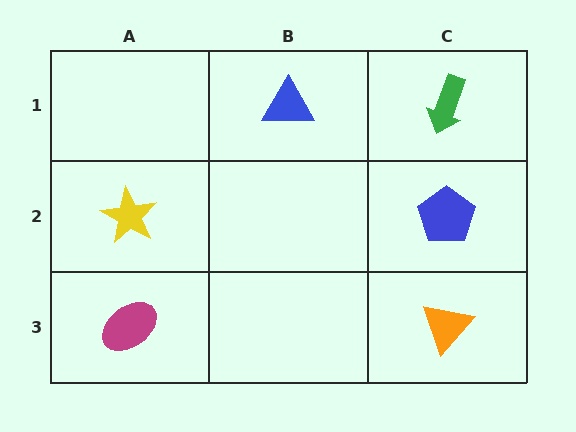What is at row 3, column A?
A magenta ellipse.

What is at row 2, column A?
A yellow star.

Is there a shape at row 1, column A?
No, that cell is empty.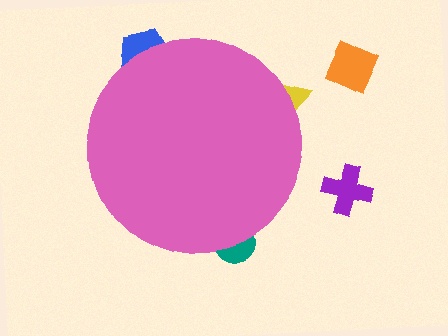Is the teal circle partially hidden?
Yes, the teal circle is partially hidden behind the pink circle.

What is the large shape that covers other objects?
A pink circle.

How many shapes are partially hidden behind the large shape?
3 shapes are partially hidden.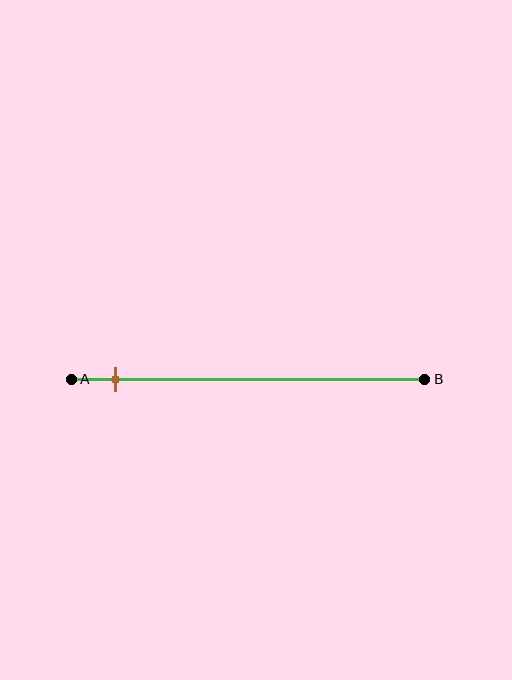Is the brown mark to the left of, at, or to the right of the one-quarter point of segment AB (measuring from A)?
The brown mark is to the left of the one-quarter point of segment AB.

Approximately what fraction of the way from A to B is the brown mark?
The brown mark is approximately 10% of the way from A to B.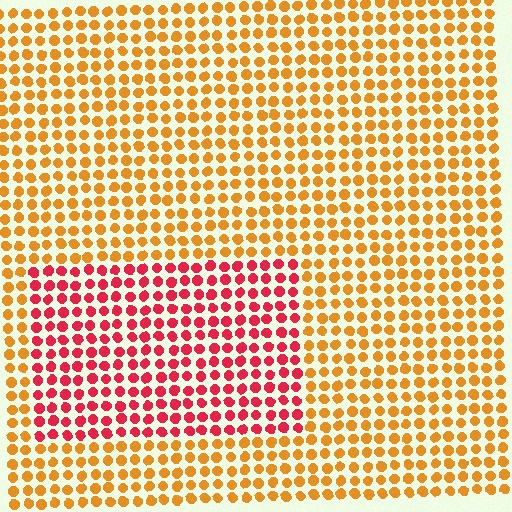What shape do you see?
I see a rectangle.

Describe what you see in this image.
The image is filled with small orange elements in a uniform arrangement. A rectangle-shaped region is visible where the elements are tinted to a slightly different hue, forming a subtle color boundary.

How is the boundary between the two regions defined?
The boundary is defined purely by a slight shift in hue (about 46 degrees). Spacing, size, and orientation are identical on both sides.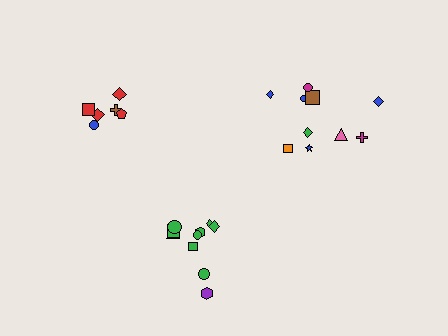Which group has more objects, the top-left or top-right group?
The top-right group.